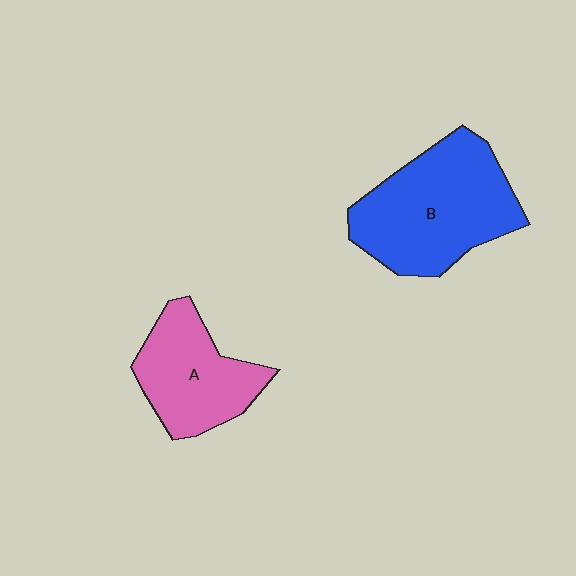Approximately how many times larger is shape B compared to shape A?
Approximately 1.5 times.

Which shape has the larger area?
Shape B (blue).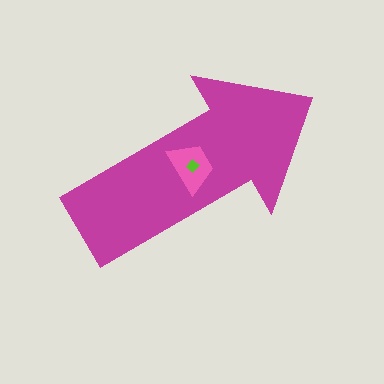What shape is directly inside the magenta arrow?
The pink trapezoid.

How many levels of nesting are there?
3.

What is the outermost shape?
The magenta arrow.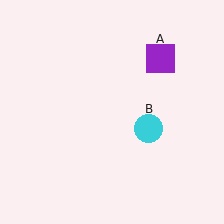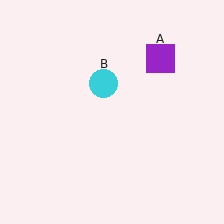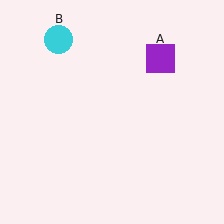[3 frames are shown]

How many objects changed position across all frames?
1 object changed position: cyan circle (object B).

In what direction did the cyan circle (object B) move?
The cyan circle (object B) moved up and to the left.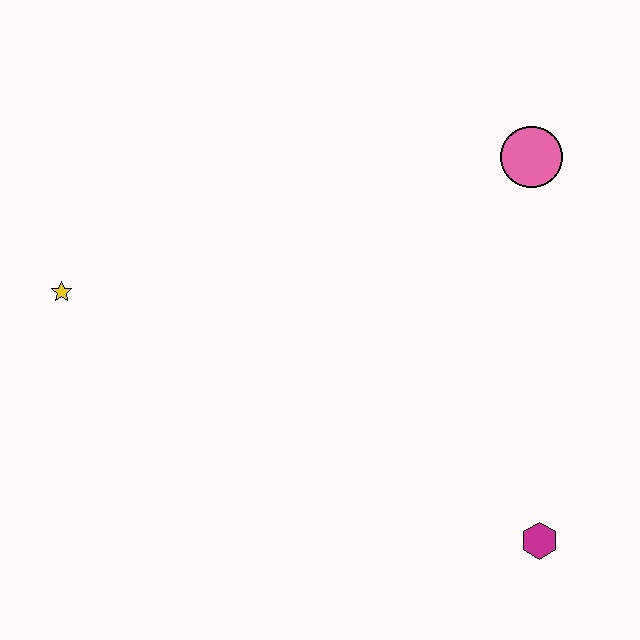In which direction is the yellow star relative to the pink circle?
The yellow star is to the left of the pink circle.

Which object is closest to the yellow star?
The pink circle is closest to the yellow star.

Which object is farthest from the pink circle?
The yellow star is farthest from the pink circle.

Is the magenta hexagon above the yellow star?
No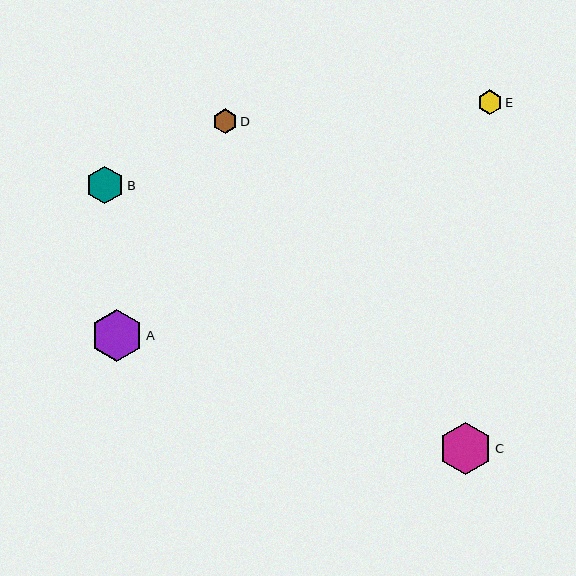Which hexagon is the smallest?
Hexagon D is the smallest with a size of approximately 24 pixels.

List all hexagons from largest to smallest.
From largest to smallest: C, A, B, E, D.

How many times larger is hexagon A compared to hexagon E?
Hexagon A is approximately 2.1 times the size of hexagon E.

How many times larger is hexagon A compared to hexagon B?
Hexagon A is approximately 1.4 times the size of hexagon B.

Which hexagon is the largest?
Hexagon C is the largest with a size of approximately 53 pixels.